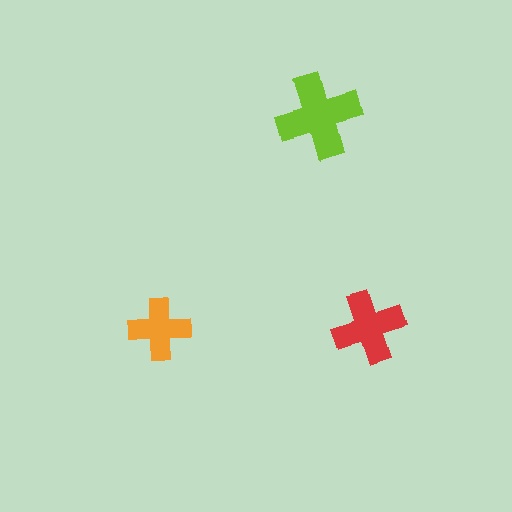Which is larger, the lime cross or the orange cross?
The lime one.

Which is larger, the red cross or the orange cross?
The red one.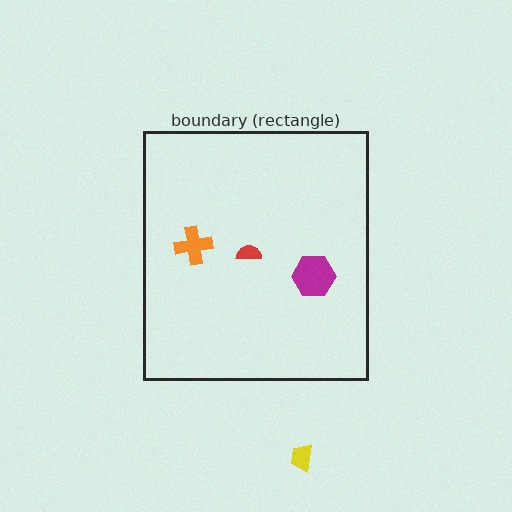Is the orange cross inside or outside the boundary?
Inside.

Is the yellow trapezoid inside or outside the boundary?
Outside.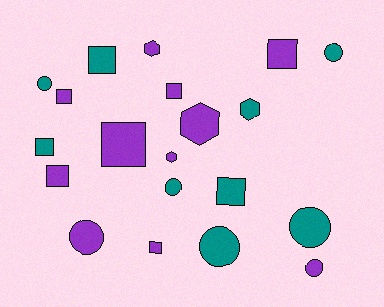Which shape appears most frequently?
Square, with 9 objects.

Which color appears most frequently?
Purple, with 11 objects.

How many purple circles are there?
There are 2 purple circles.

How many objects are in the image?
There are 20 objects.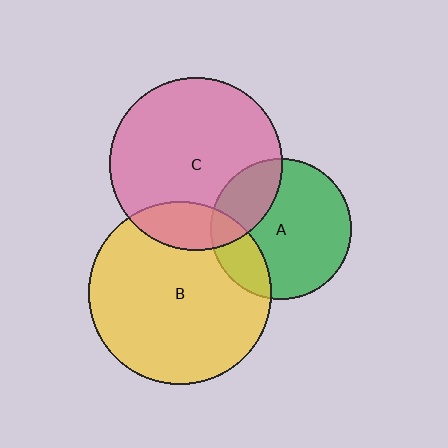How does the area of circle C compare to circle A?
Approximately 1.5 times.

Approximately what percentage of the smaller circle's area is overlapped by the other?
Approximately 15%.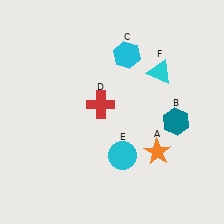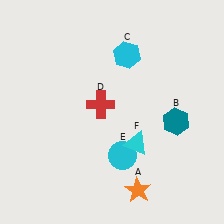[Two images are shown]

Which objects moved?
The objects that moved are: the orange star (A), the cyan triangle (F).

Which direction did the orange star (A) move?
The orange star (A) moved down.